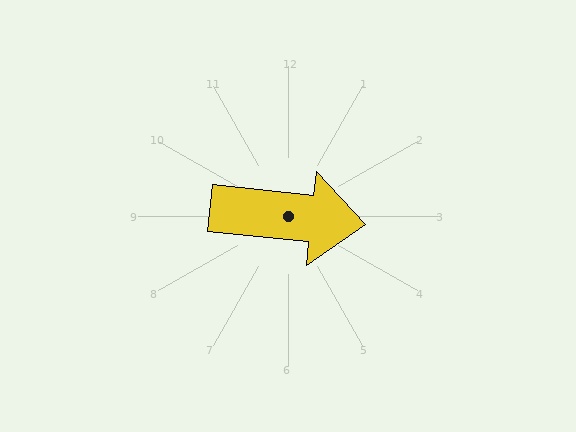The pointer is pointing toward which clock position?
Roughly 3 o'clock.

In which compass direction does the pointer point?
East.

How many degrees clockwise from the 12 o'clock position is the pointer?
Approximately 96 degrees.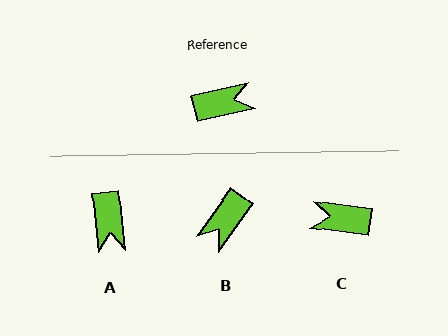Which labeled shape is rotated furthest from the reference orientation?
C, about 159 degrees away.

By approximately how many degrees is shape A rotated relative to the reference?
Approximately 98 degrees clockwise.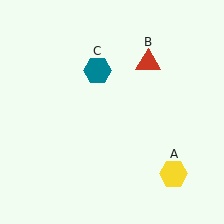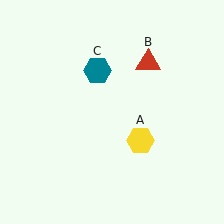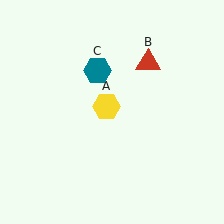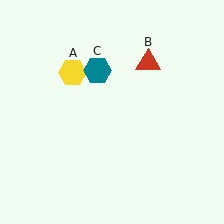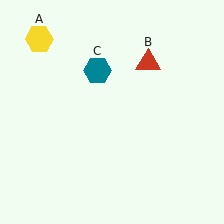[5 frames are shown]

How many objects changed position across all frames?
1 object changed position: yellow hexagon (object A).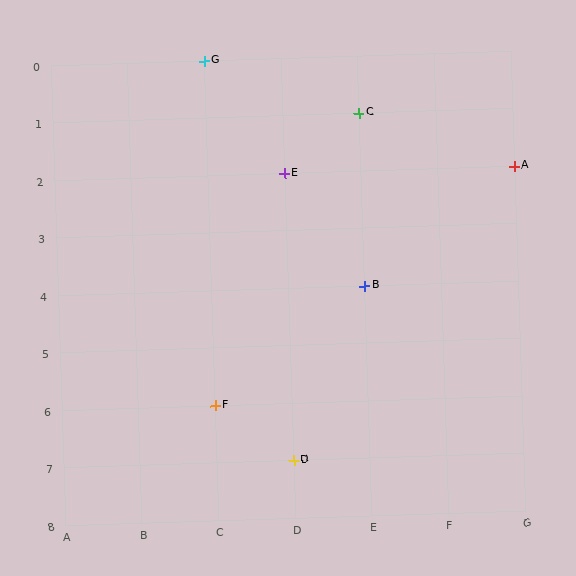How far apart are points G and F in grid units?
Points G and F are 6 rows apart.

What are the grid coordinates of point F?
Point F is at grid coordinates (C, 6).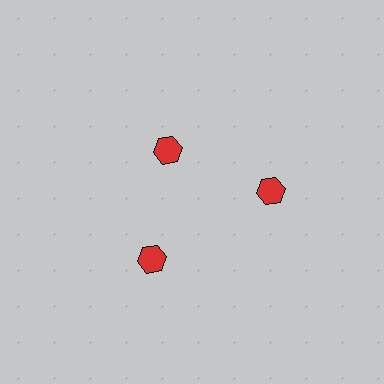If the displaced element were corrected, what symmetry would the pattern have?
It would have 3-fold rotational symmetry — the pattern would map onto itself every 120 degrees.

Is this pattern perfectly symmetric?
No. The 3 red hexagons are arranged in a ring, but one element near the 11 o'clock position is pulled inward toward the center, breaking the 3-fold rotational symmetry.